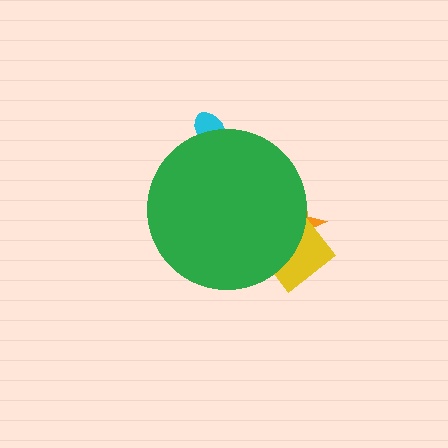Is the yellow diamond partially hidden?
Yes, the yellow diamond is partially hidden behind the green circle.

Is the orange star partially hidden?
Yes, the orange star is partially hidden behind the green circle.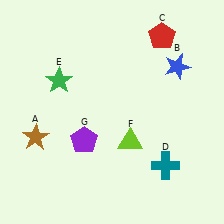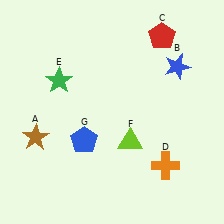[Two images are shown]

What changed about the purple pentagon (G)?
In Image 1, G is purple. In Image 2, it changed to blue.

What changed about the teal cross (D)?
In Image 1, D is teal. In Image 2, it changed to orange.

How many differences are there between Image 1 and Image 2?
There are 2 differences between the two images.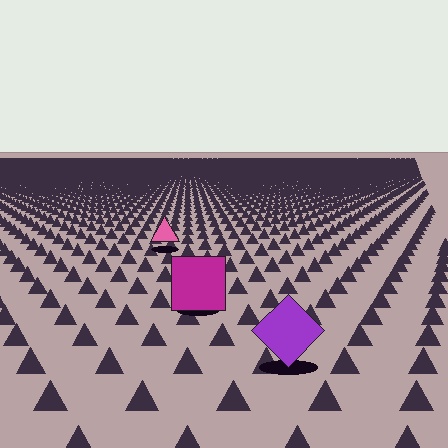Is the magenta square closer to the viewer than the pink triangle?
Yes. The magenta square is closer — you can tell from the texture gradient: the ground texture is coarser near it.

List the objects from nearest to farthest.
From nearest to farthest: the purple diamond, the magenta square, the pink triangle.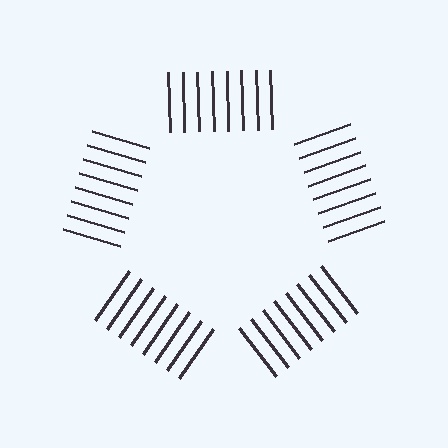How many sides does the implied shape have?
5 sides — the line-ends trace a pentagon.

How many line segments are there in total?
40 — 8 along each of the 5 edges.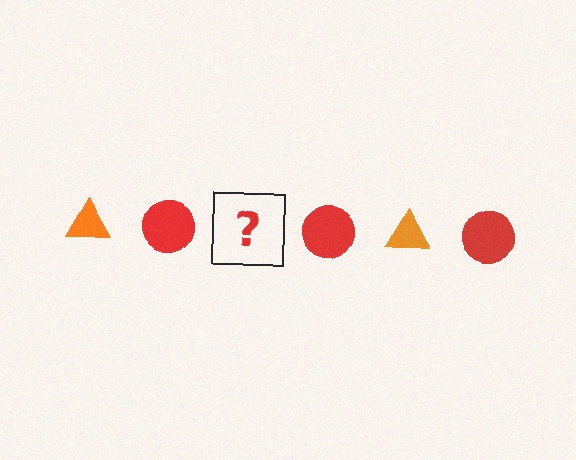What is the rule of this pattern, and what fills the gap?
The rule is that the pattern alternates between orange triangle and red circle. The gap should be filled with an orange triangle.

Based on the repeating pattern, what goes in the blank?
The blank should be an orange triangle.